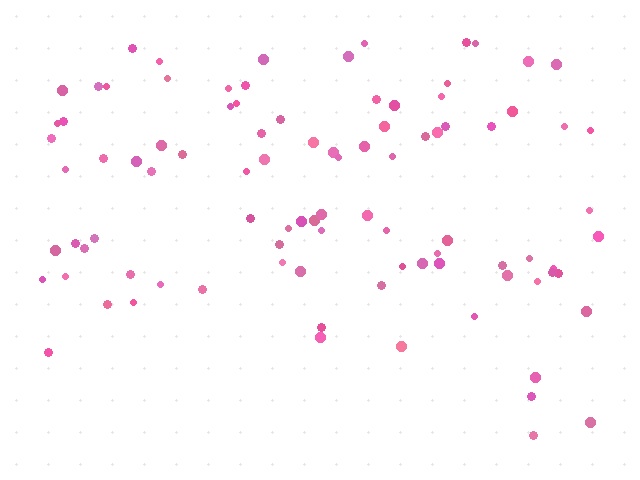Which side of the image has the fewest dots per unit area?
The bottom.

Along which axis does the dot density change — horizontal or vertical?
Vertical.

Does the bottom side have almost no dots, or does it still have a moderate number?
Still a moderate number, just noticeably fewer than the top.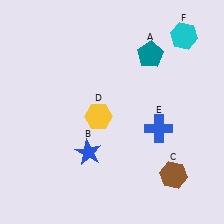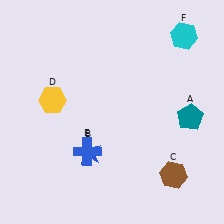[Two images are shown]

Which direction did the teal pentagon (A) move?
The teal pentagon (A) moved down.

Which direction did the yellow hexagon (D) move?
The yellow hexagon (D) moved left.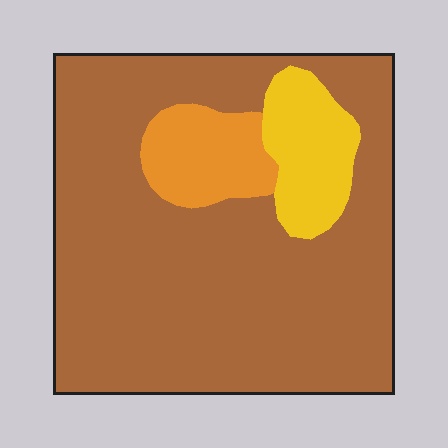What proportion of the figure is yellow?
Yellow covers roughly 10% of the figure.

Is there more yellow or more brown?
Brown.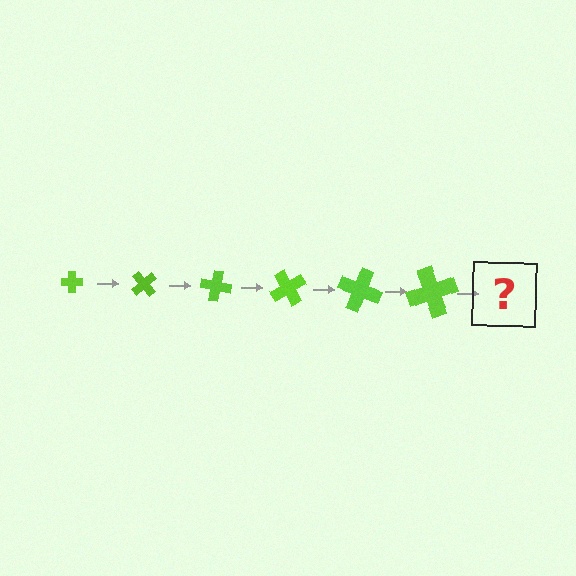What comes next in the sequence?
The next element should be a cross, larger than the previous one and rotated 300 degrees from the start.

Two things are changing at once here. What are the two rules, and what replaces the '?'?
The two rules are that the cross grows larger each step and it rotates 50 degrees each step. The '?' should be a cross, larger than the previous one and rotated 300 degrees from the start.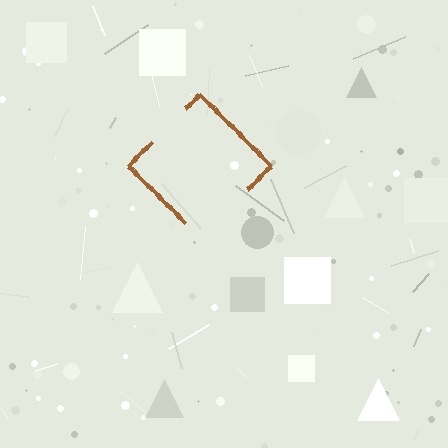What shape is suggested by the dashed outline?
The dashed outline suggests a diamond.